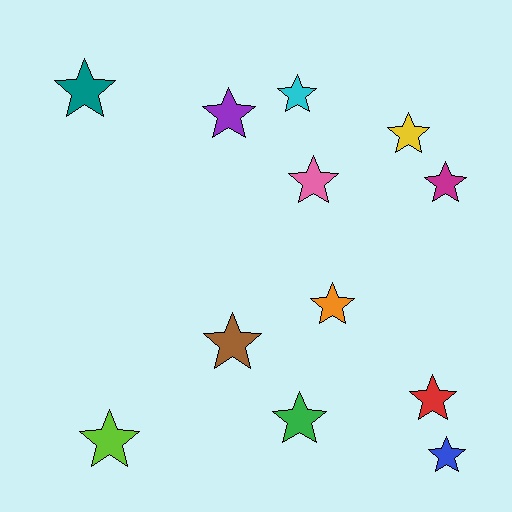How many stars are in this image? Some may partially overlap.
There are 12 stars.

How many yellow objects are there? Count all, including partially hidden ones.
There is 1 yellow object.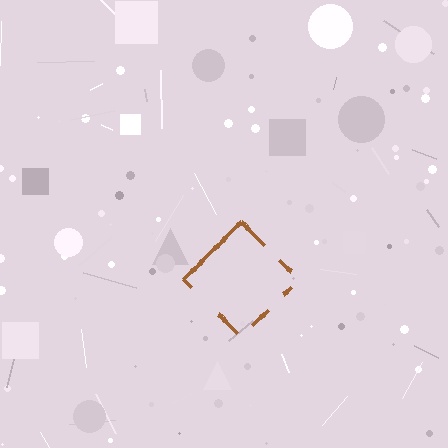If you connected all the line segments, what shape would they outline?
They would outline a diamond.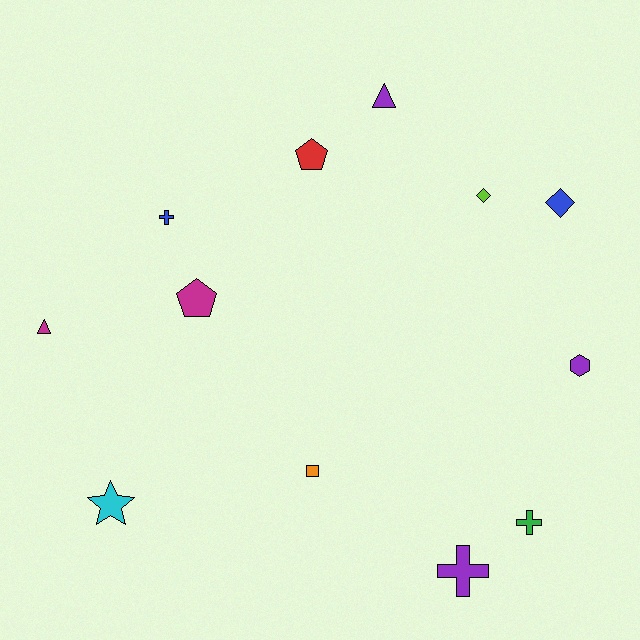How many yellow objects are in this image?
There are no yellow objects.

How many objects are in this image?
There are 12 objects.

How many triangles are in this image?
There are 2 triangles.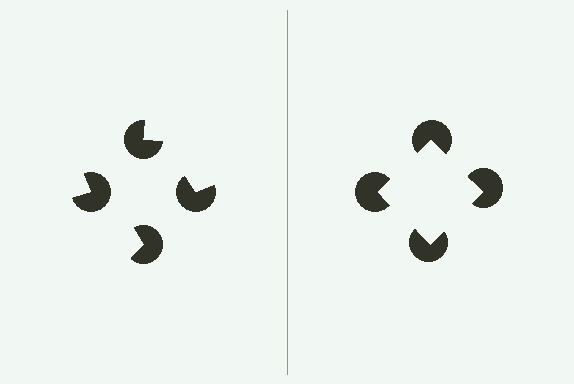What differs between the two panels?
The pac-man discs are positioned identically on both sides; only the wedge orientations differ. On the right they align to a square; on the left they are misaligned.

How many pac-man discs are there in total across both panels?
8 — 4 on each side.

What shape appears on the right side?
An illusory square.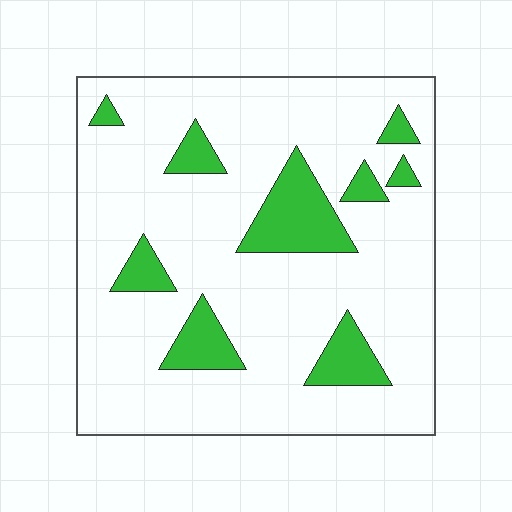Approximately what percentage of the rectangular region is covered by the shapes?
Approximately 15%.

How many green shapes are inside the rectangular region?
9.